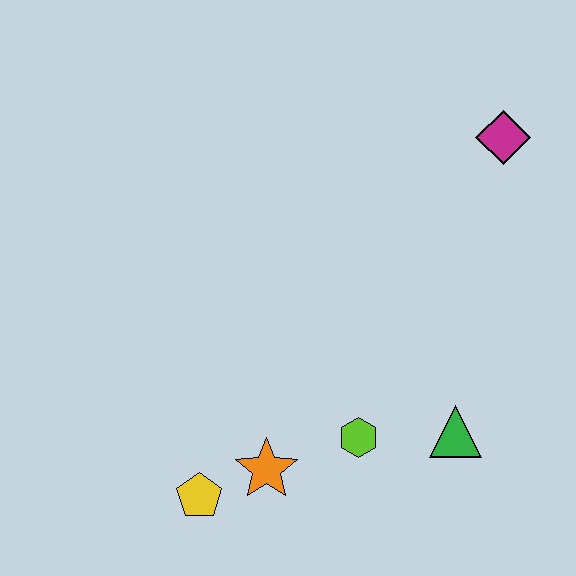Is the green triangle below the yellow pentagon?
No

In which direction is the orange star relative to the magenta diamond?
The orange star is below the magenta diamond.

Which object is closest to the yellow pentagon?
The orange star is closest to the yellow pentagon.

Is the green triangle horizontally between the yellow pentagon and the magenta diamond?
Yes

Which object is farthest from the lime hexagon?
The magenta diamond is farthest from the lime hexagon.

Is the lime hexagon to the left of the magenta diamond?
Yes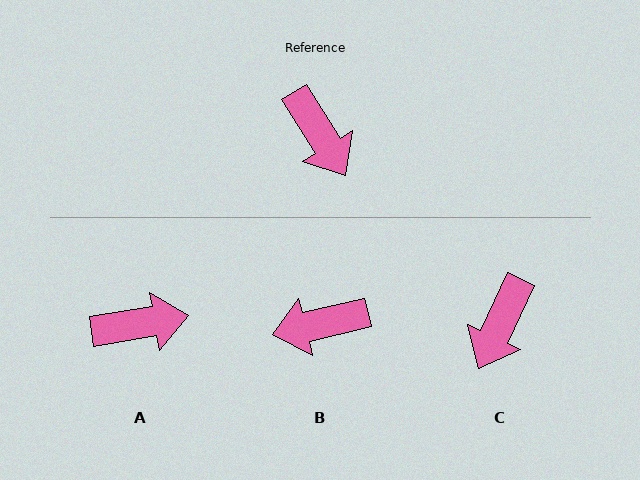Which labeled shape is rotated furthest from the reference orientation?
B, about 109 degrees away.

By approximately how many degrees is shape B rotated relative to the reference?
Approximately 109 degrees clockwise.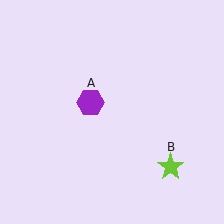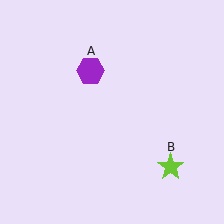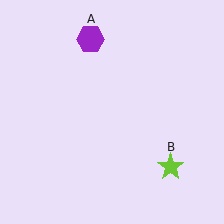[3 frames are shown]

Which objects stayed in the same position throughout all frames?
Lime star (object B) remained stationary.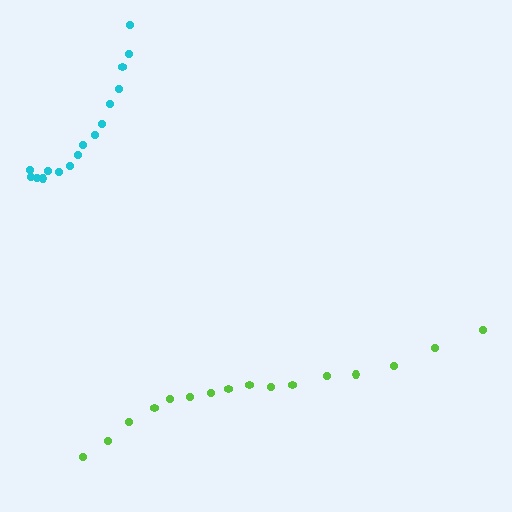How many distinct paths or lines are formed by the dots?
There are 2 distinct paths.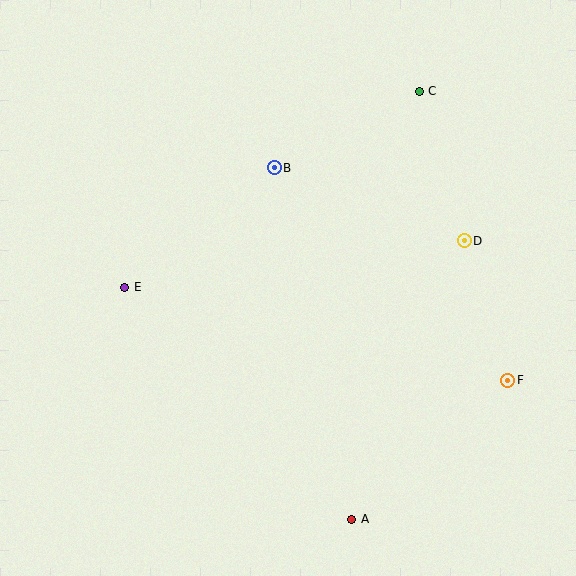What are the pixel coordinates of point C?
Point C is at (419, 91).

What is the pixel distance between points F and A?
The distance between F and A is 209 pixels.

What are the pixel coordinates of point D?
Point D is at (464, 241).